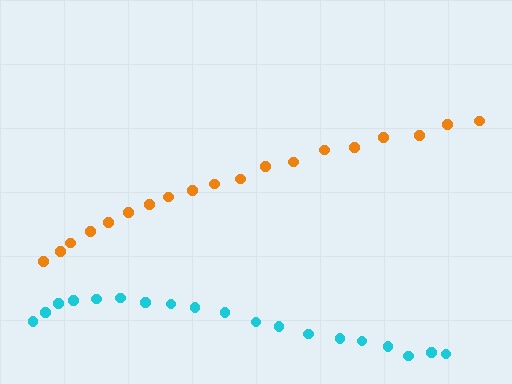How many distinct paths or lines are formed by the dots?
There are 2 distinct paths.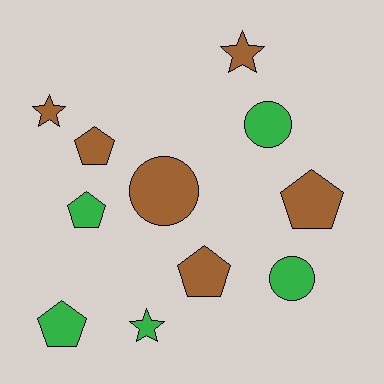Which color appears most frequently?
Brown, with 6 objects.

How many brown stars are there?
There are 2 brown stars.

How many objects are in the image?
There are 11 objects.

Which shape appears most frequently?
Pentagon, with 5 objects.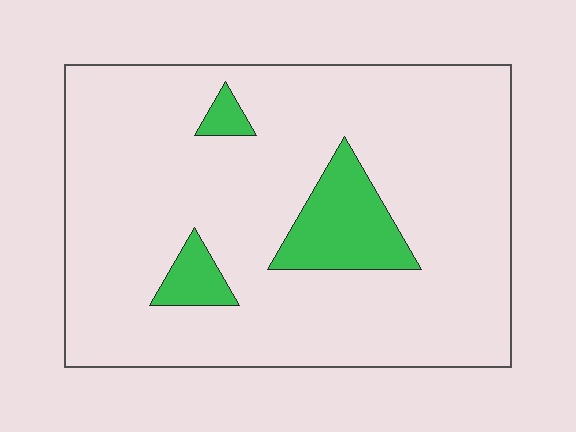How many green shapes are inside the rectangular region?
3.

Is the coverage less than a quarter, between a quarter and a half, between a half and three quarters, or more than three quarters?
Less than a quarter.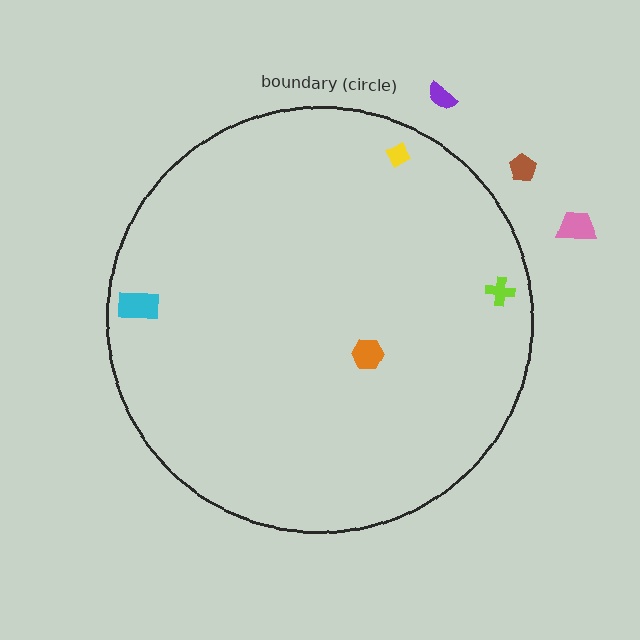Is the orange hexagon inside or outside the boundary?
Inside.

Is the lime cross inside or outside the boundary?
Inside.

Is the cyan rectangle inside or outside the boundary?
Inside.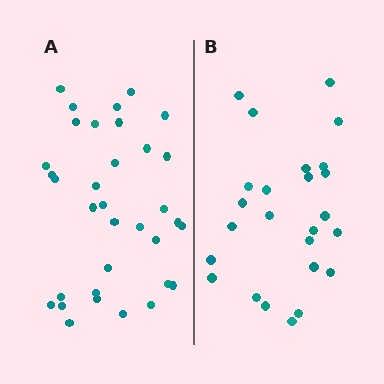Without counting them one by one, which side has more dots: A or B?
Region A (the left region) has more dots.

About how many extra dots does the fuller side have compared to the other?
Region A has roughly 8 or so more dots than region B.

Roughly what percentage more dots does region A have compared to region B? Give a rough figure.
About 35% more.